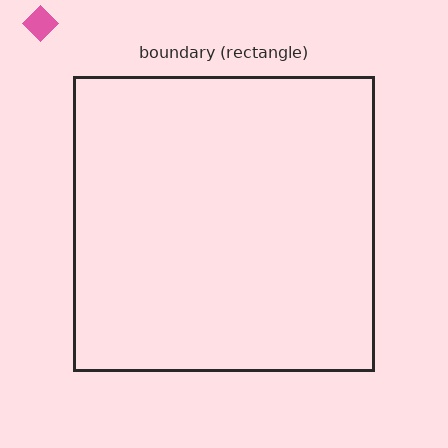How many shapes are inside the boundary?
0 inside, 1 outside.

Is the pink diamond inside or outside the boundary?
Outside.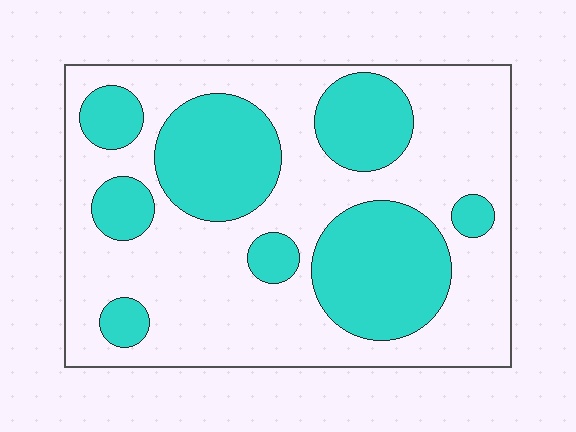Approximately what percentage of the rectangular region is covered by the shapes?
Approximately 35%.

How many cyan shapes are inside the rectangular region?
8.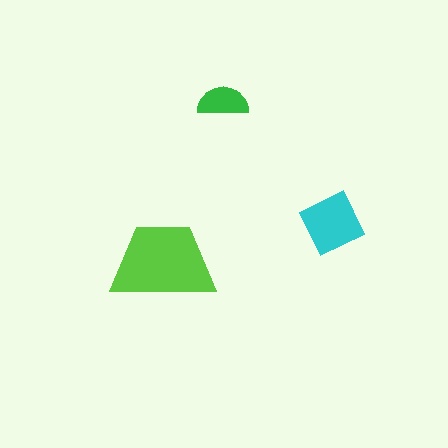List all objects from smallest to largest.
The green semicircle, the cyan diamond, the lime trapezoid.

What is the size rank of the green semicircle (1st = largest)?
3rd.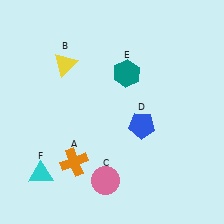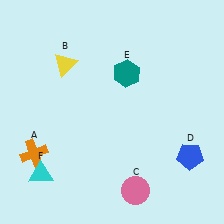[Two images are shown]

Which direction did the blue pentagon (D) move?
The blue pentagon (D) moved right.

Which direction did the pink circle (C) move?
The pink circle (C) moved right.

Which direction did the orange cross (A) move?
The orange cross (A) moved left.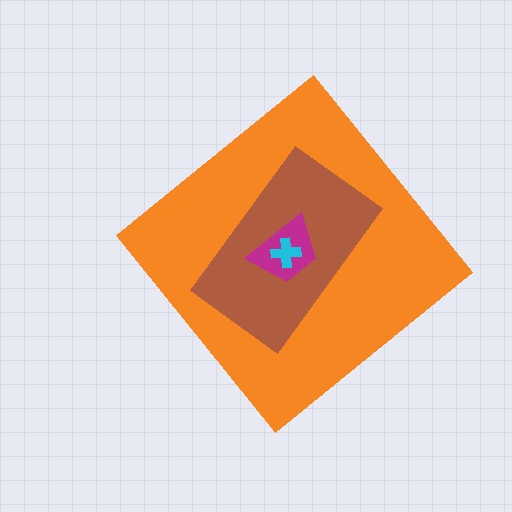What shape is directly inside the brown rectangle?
The magenta trapezoid.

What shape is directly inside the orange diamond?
The brown rectangle.